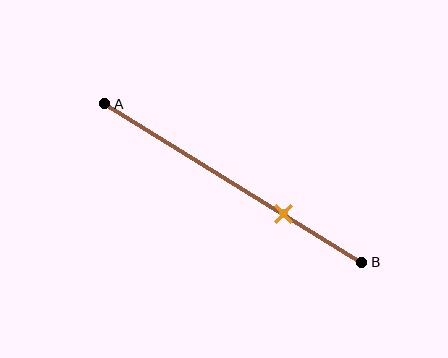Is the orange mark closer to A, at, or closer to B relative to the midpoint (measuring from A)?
The orange mark is closer to point B than the midpoint of segment AB.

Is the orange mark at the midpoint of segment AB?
No, the mark is at about 70% from A, not at the 50% midpoint.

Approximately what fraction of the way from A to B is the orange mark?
The orange mark is approximately 70% of the way from A to B.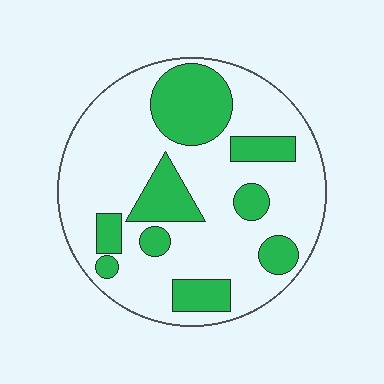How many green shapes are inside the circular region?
9.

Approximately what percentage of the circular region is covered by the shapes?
Approximately 30%.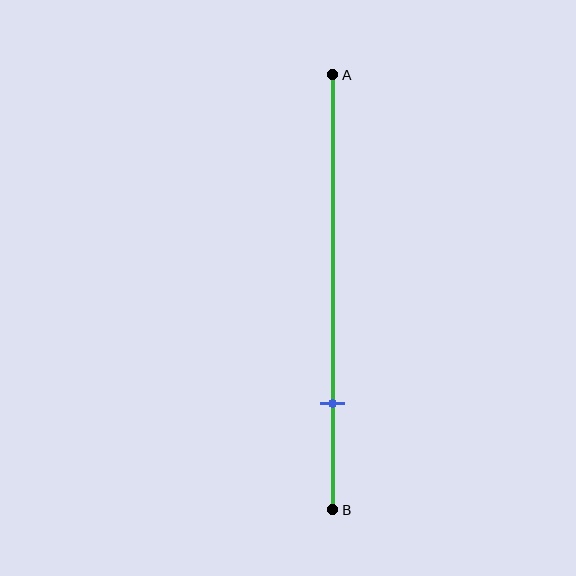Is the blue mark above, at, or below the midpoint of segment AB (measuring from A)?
The blue mark is below the midpoint of segment AB.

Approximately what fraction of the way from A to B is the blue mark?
The blue mark is approximately 75% of the way from A to B.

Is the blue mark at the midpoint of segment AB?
No, the mark is at about 75% from A, not at the 50% midpoint.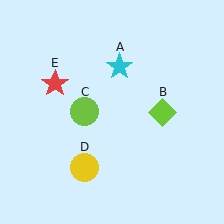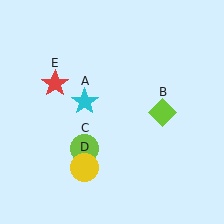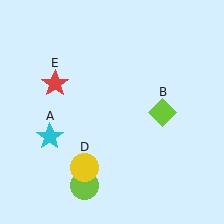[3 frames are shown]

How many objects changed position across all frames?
2 objects changed position: cyan star (object A), lime circle (object C).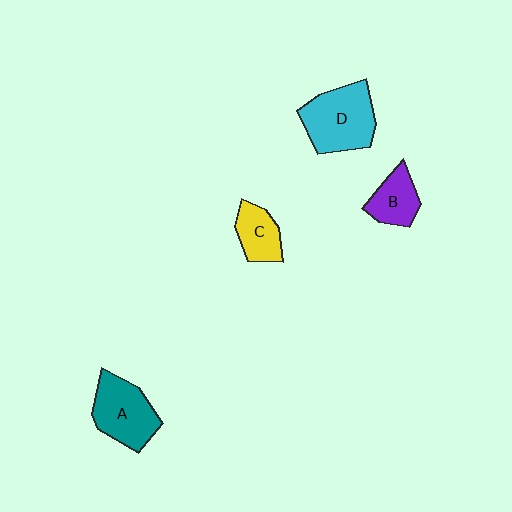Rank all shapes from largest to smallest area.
From largest to smallest: D (cyan), A (teal), B (purple), C (yellow).